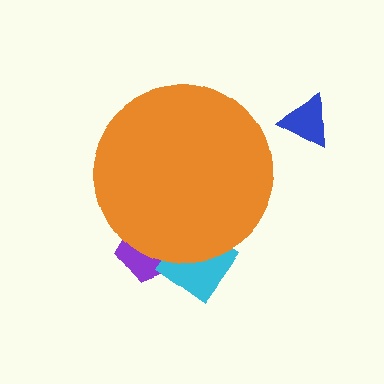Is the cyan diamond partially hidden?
Yes, the cyan diamond is partially hidden behind the orange circle.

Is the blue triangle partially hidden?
No, the blue triangle is fully visible.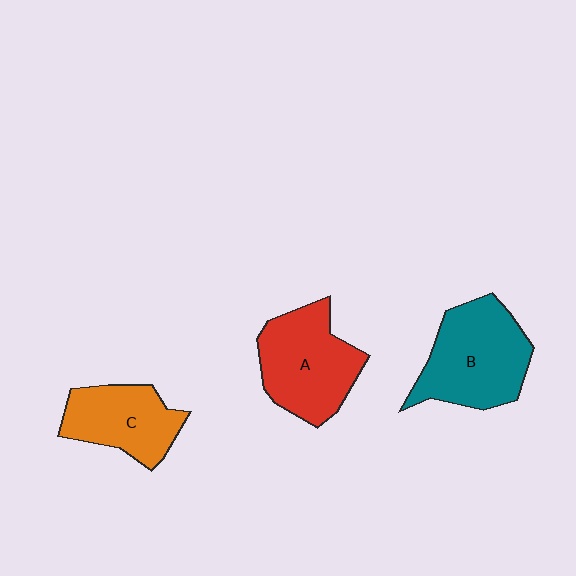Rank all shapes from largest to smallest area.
From largest to smallest: B (teal), A (red), C (orange).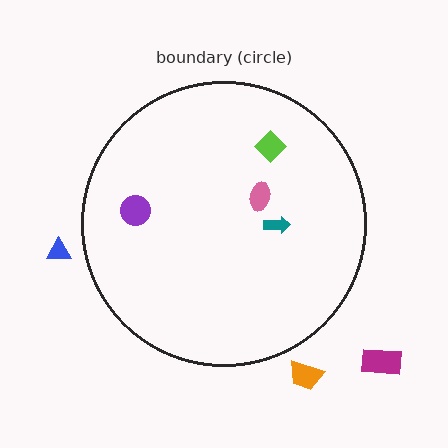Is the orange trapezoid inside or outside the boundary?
Outside.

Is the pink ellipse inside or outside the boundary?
Inside.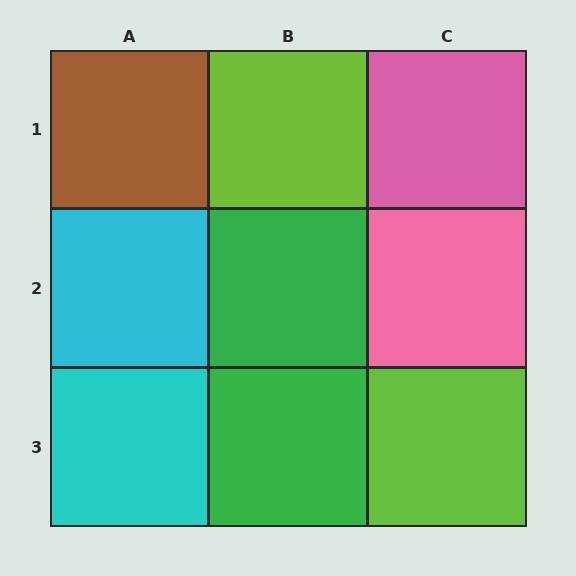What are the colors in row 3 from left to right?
Cyan, green, lime.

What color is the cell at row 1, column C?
Pink.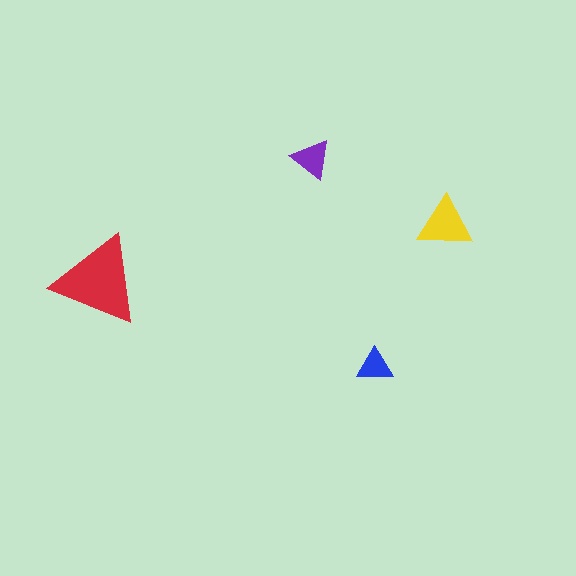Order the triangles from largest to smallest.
the red one, the yellow one, the purple one, the blue one.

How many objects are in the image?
There are 4 objects in the image.